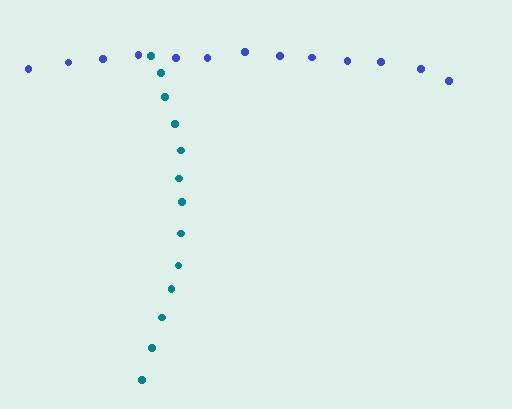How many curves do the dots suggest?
There are 2 distinct paths.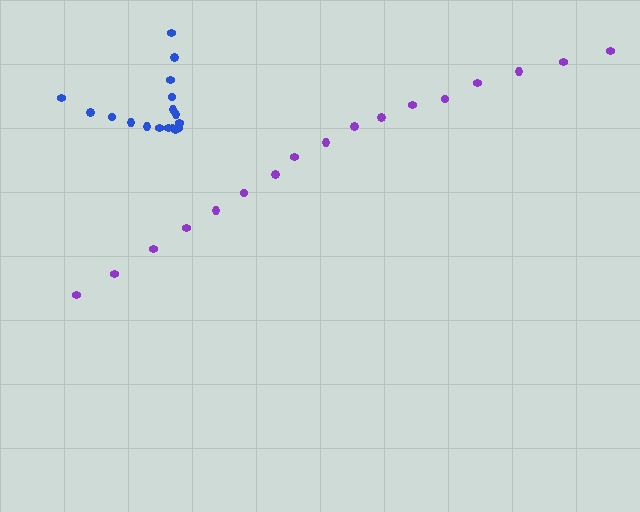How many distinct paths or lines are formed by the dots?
There are 2 distinct paths.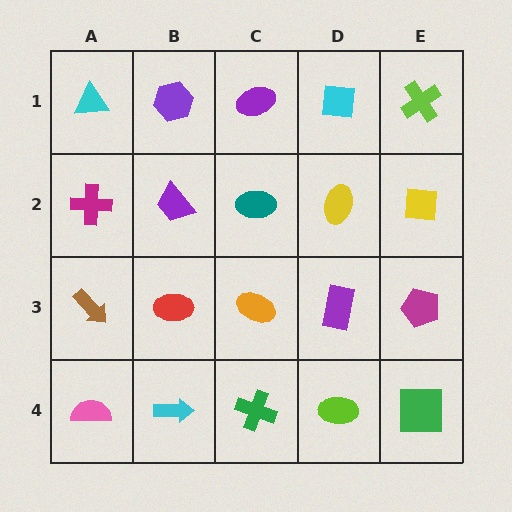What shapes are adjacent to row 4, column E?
A magenta pentagon (row 3, column E), a lime ellipse (row 4, column D).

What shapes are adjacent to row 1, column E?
A yellow square (row 2, column E), a cyan square (row 1, column D).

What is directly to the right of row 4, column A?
A cyan arrow.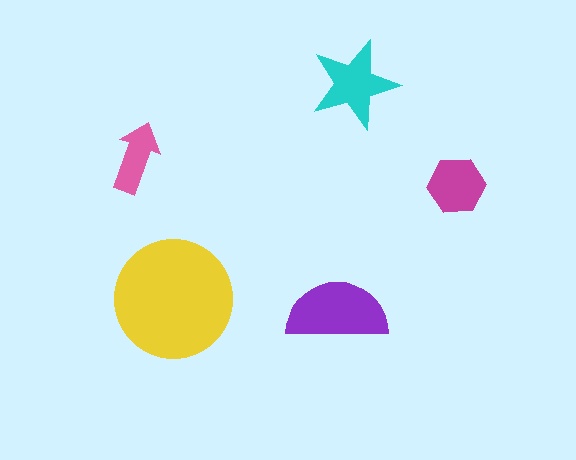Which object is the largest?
The yellow circle.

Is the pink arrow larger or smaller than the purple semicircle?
Smaller.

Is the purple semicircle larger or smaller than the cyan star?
Larger.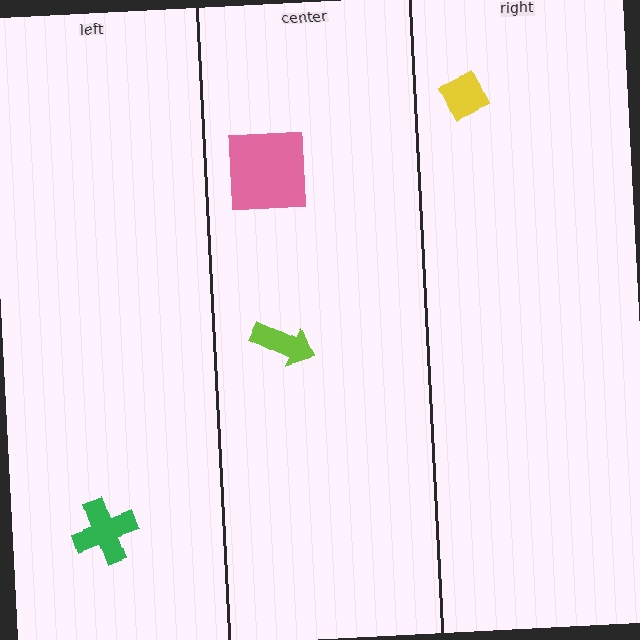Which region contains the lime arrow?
The center region.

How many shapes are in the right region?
1.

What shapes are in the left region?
The green cross.